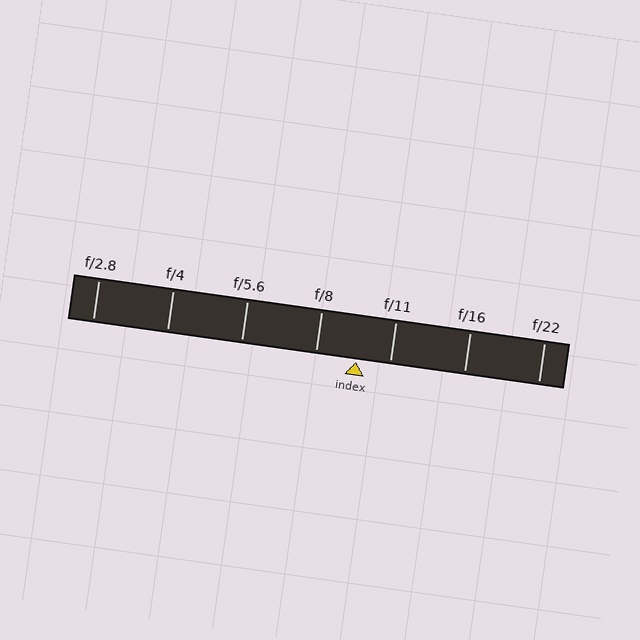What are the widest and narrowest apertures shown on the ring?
The widest aperture shown is f/2.8 and the narrowest is f/22.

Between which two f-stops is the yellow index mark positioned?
The index mark is between f/8 and f/11.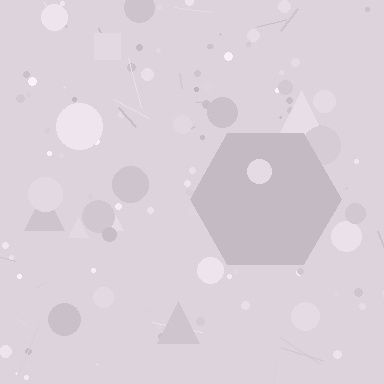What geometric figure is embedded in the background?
A hexagon is embedded in the background.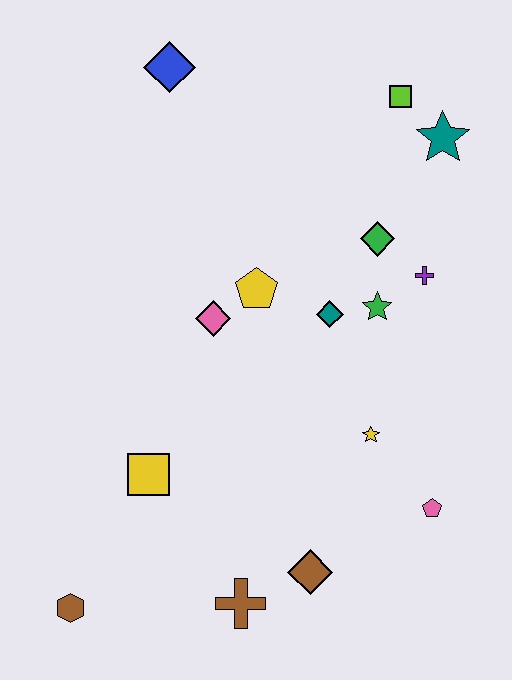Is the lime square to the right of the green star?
Yes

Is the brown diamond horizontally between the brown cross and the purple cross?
Yes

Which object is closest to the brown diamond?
The brown cross is closest to the brown diamond.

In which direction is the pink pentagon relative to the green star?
The pink pentagon is below the green star.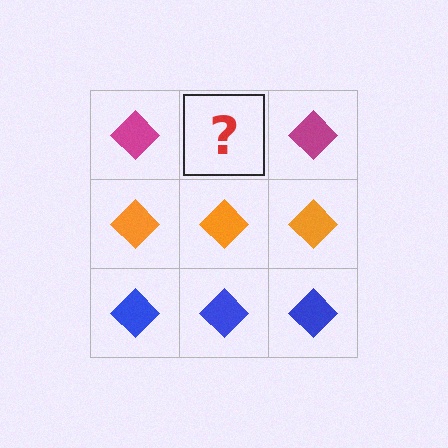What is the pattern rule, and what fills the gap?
The rule is that each row has a consistent color. The gap should be filled with a magenta diamond.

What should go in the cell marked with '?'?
The missing cell should contain a magenta diamond.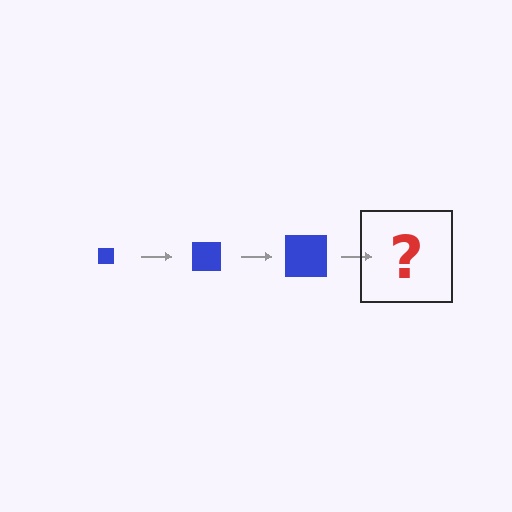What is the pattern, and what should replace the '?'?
The pattern is that the square gets progressively larger each step. The '?' should be a blue square, larger than the previous one.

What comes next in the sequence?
The next element should be a blue square, larger than the previous one.